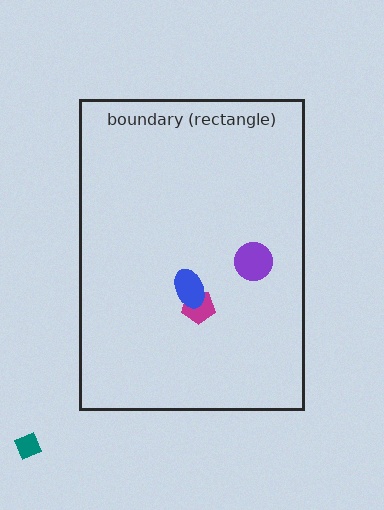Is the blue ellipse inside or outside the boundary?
Inside.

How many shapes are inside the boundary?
3 inside, 1 outside.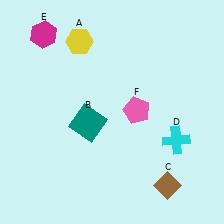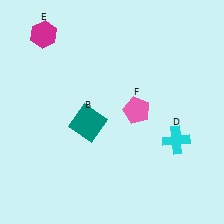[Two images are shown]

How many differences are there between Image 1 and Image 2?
There are 2 differences between the two images.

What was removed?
The brown diamond (C), the yellow hexagon (A) were removed in Image 2.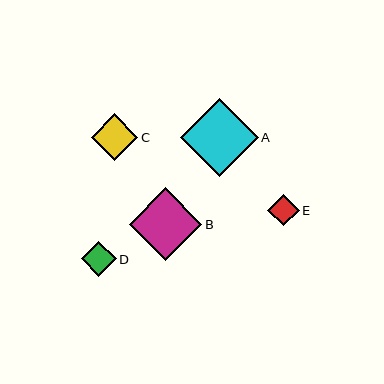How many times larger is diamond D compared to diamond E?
Diamond D is approximately 1.1 times the size of diamond E.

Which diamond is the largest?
Diamond A is the largest with a size of approximately 78 pixels.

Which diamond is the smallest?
Diamond E is the smallest with a size of approximately 31 pixels.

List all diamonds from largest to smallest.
From largest to smallest: A, B, C, D, E.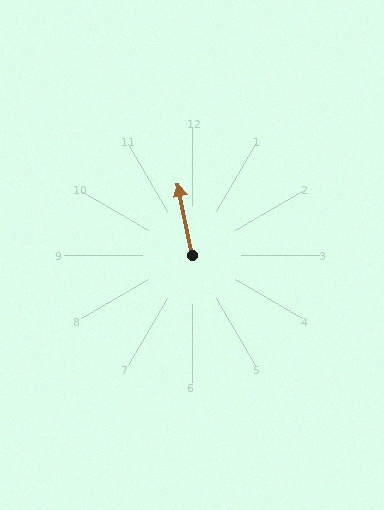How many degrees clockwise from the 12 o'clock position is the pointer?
Approximately 349 degrees.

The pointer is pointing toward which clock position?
Roughly 12 o'clock.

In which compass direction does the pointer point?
North.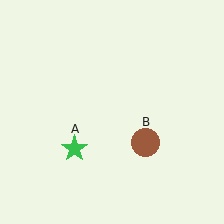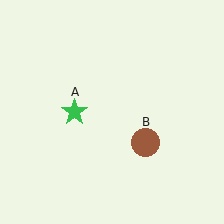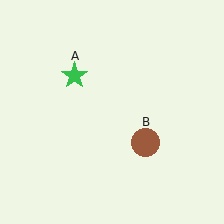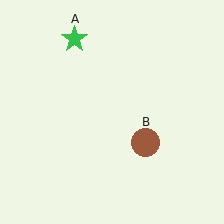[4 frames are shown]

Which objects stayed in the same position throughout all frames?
Brown circle (object B) remained stationary.